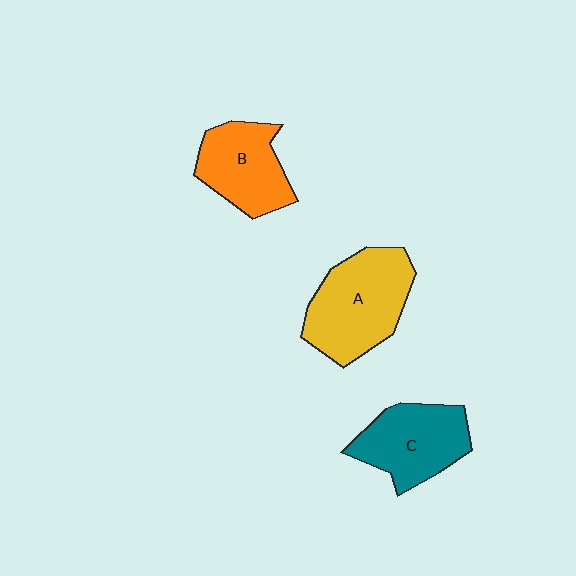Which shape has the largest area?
Shape A (yellow).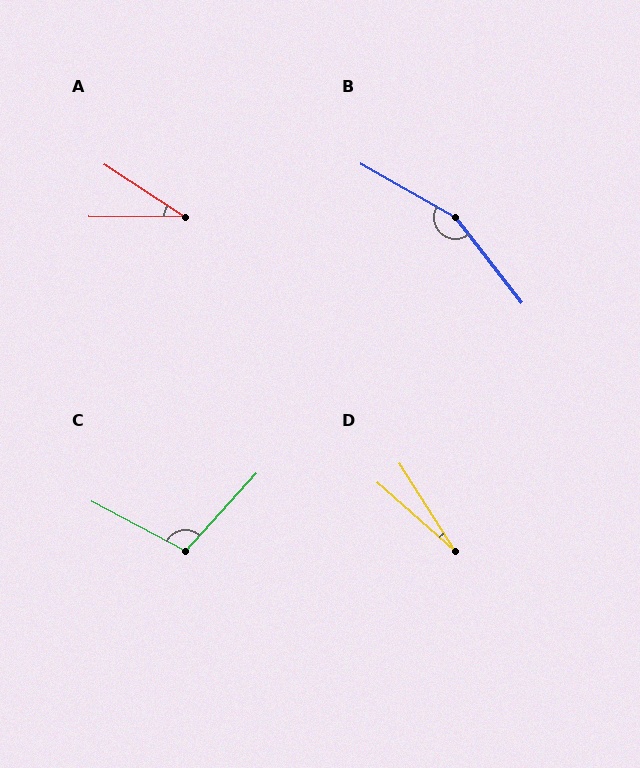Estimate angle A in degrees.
Approximately 33 degrees.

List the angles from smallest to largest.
D (16°), A (33°), C (104°), B (157°).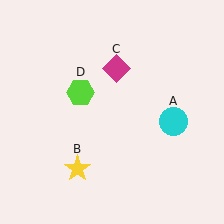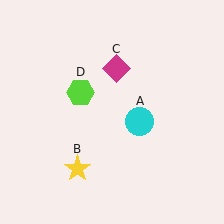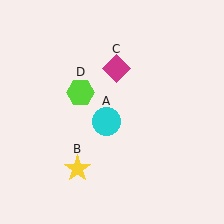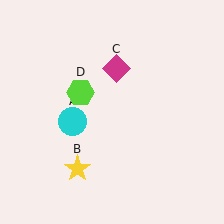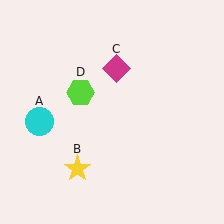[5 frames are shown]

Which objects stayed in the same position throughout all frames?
Yellow star (object B) and magenta diamond (object C) and lime hexagon (object D) remained stationary.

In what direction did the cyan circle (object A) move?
The cyan circle (object A) moved left.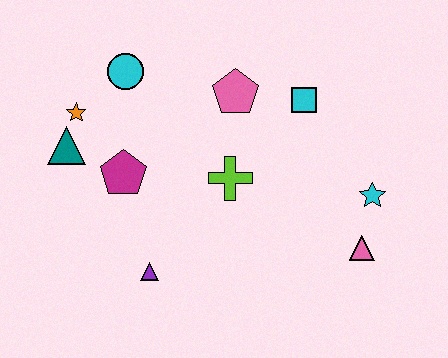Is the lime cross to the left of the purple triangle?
No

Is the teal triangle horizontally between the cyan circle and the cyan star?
No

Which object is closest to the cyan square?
The pink pentagon is closest to the cyan square.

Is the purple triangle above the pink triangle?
No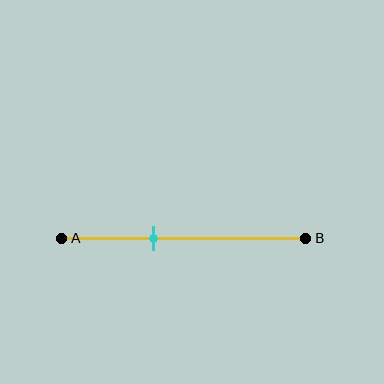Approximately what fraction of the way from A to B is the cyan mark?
The cyan mark is approximately 40% of the way from A to B.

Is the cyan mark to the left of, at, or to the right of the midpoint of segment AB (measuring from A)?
The cyan mark is to the left of the midpoint of segment AB.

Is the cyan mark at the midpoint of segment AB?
No, the mark is at about 40% from A, not at the 50% midpoint.